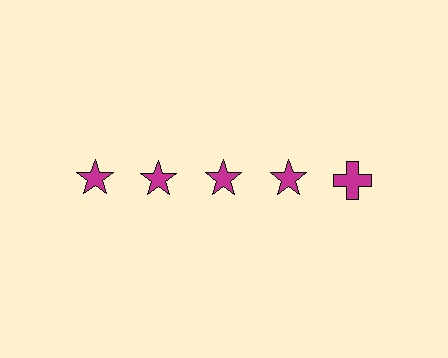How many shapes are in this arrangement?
There are 5 shapes arranged in a grid pattern.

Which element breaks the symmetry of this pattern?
The magenta cross in the top row, rightmost column breaks the symmetry. All other shapes are magenta stars.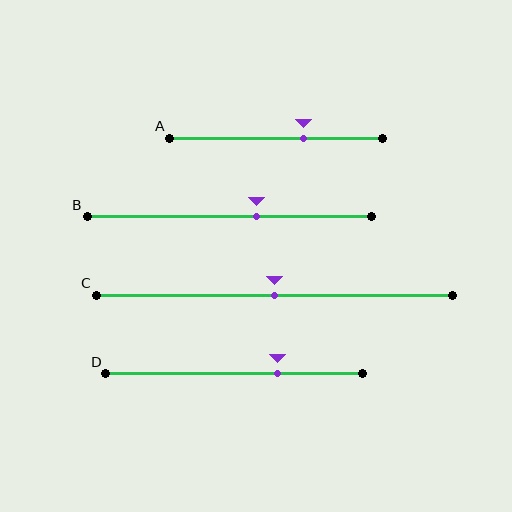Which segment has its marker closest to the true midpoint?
Segment C has its marker closest to the true midpoint.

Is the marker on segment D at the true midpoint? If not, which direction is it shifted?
No, the marker on segment D is shifted to the right by about 17% of the segment length.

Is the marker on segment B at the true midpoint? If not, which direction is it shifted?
No, the marker on segment B is shifted to the right by about 10% of the segment length.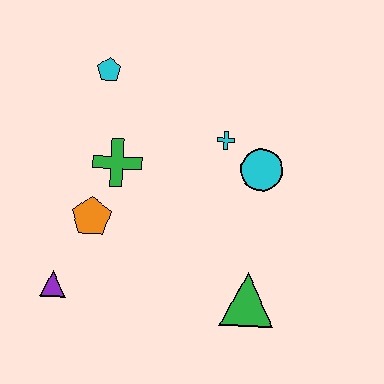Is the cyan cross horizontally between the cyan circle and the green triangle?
No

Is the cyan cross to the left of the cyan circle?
Yes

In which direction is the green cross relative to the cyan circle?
The green cross is to the left of the cyan circle.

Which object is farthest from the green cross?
The green triangle is farthest from the green cross.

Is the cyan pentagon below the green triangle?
No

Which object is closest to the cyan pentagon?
The green cross is closest to the cyan pentagon.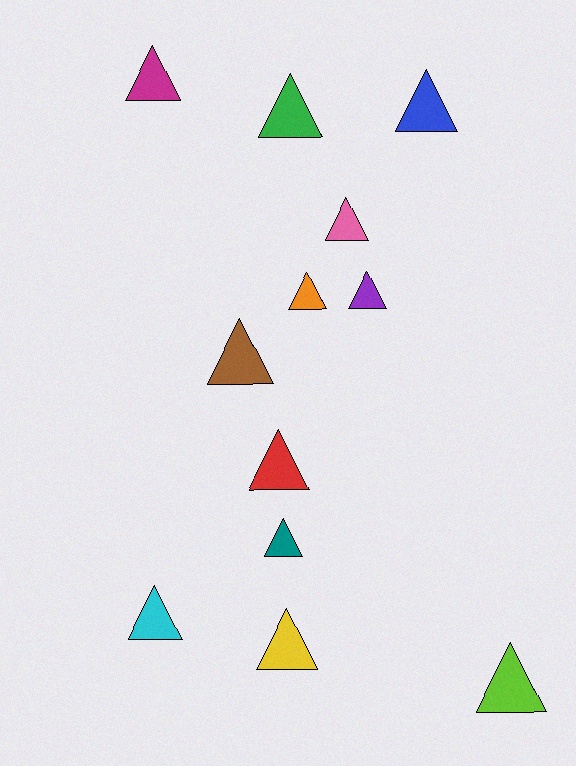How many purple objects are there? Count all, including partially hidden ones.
There is 1 purple object.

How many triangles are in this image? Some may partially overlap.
There are 12 triangles.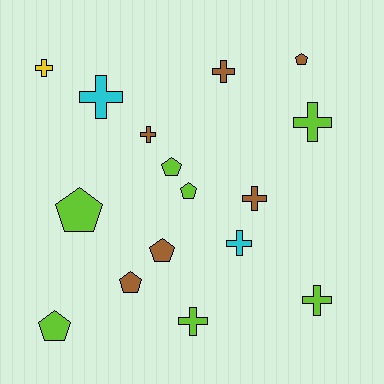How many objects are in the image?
There are 16 objects.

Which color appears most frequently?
Lime, with 7 objects.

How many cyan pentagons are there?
There are no cyan pentagons.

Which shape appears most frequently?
Cross, with 9 objects.